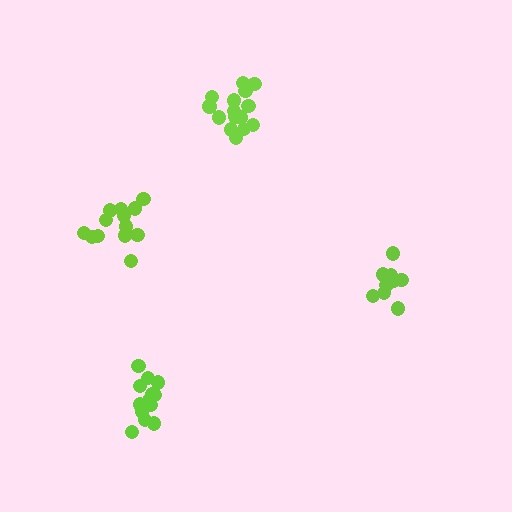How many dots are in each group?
Group 1: 10 dots, Group 2: 13 dots, Group 3: 13 dots, Group 4: 16 dots (52 total).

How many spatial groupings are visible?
There are 4 spatial groupings.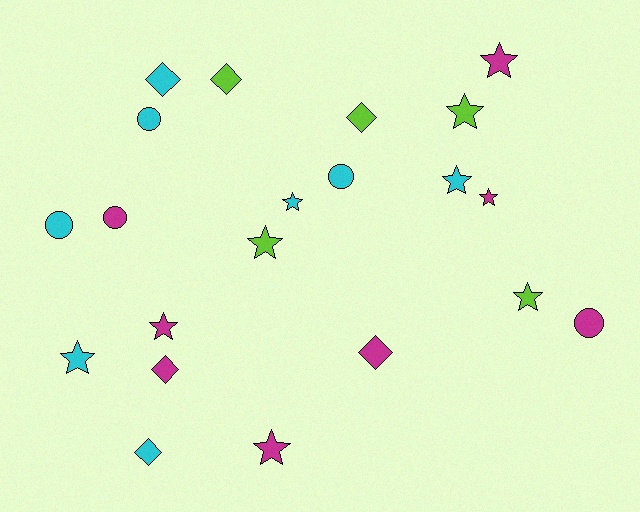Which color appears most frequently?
Cyan, with 8 objects.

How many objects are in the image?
There are 21 objects.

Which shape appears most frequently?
Star, with 10 objects.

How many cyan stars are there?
There are 3 cyan stars.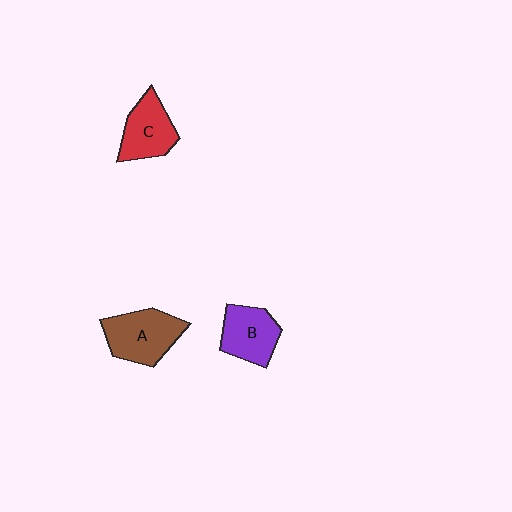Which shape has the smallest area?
Shape B (purple).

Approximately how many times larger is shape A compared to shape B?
Approximately 1.2 times.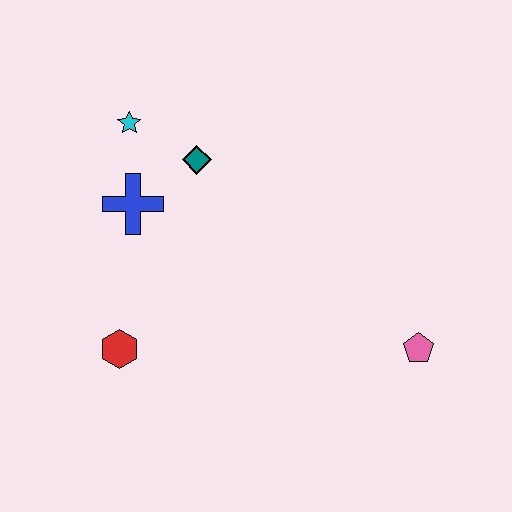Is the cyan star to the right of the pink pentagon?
No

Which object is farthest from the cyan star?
The pink pentagon is farthest from the cyan star.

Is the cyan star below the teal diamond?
No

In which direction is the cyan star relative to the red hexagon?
The cyan star is above the red hexagon.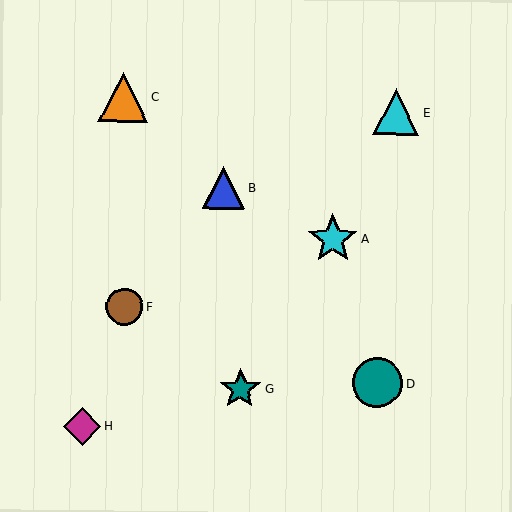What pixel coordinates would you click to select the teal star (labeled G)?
Click at (240, 389) to select the teal star G.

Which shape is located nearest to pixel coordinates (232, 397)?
The teal star (labeled G) at (240, 389) is nearest to that location.